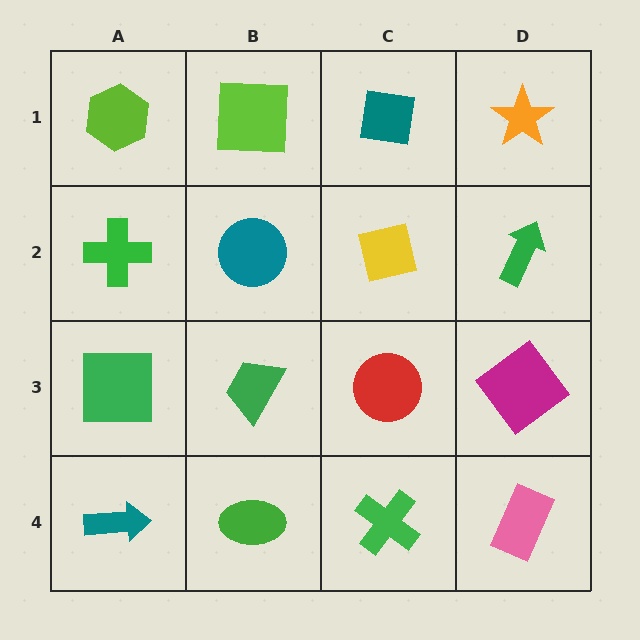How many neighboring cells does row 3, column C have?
4.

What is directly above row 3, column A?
A green cross.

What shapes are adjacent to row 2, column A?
A lime hexagon (row 1, column A), a green square (row 3, column A), a teal circle (row 2, column B).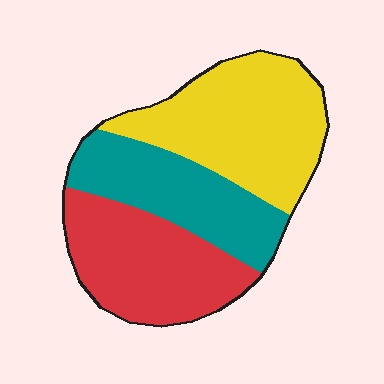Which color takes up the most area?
Yellow, at roughly 40%.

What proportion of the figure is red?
Red covers around 35% of the figure.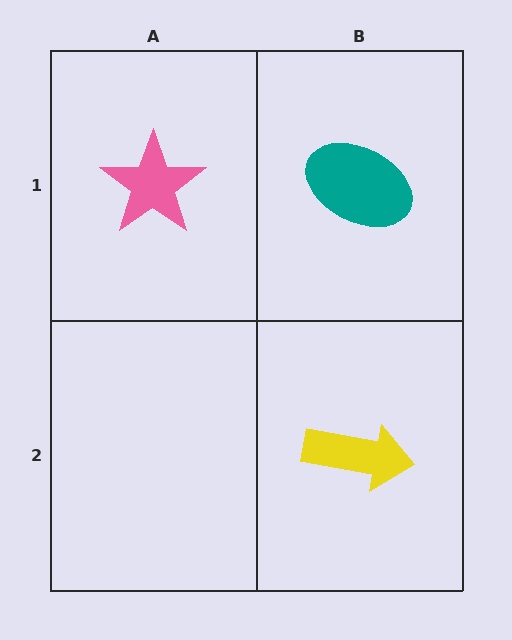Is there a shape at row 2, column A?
No, that cell is empty.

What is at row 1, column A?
A pink star.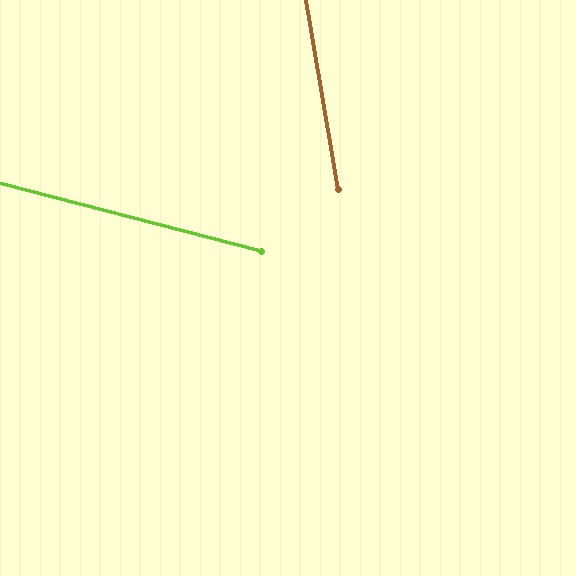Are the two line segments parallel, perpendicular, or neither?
Neither parallel nor perpendicular — they differ by about 66°.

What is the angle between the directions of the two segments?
Approximately 66 degrees.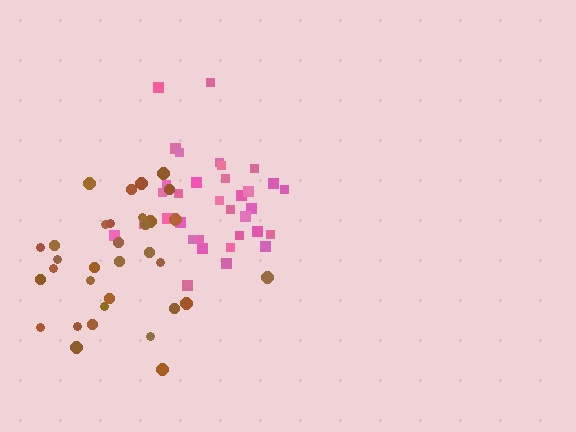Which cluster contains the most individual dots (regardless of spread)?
Pink (34).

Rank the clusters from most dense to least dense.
pink, brown.